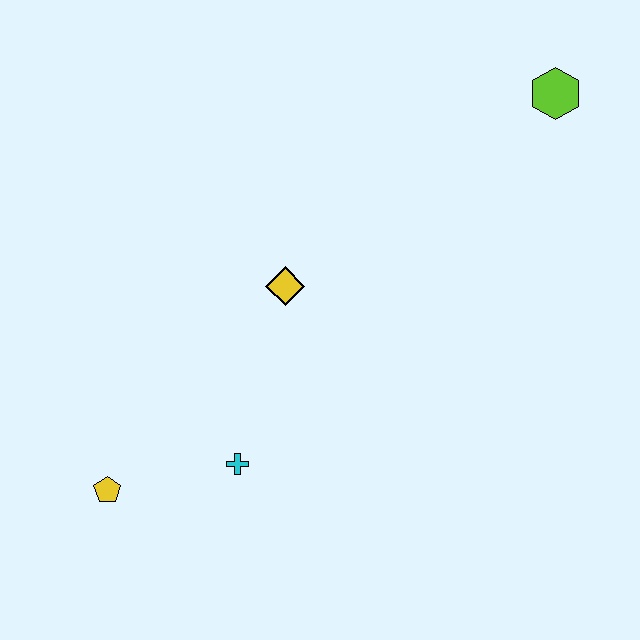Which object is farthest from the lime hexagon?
The yellow pentagon is farthest from the lime hexagon.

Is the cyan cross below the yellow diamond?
Yes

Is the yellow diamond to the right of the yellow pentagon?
Yes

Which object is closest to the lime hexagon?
The yellow diamond is closest to the lime hexagon.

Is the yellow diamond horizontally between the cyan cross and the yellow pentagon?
No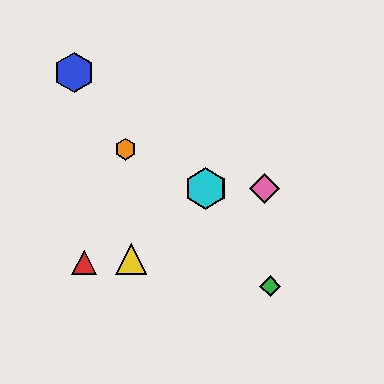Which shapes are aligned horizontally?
The purple hexagon, the cyan hexagon, the pink diamond are aligned horizontally.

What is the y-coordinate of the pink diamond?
The pink diamond is at y≈188.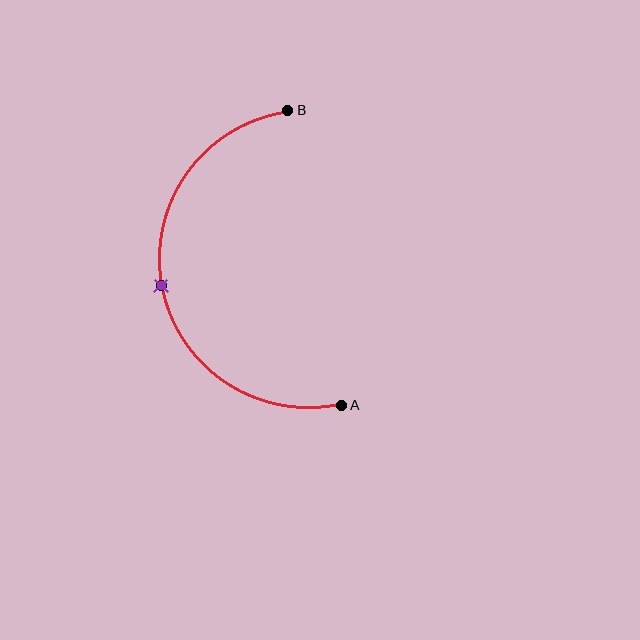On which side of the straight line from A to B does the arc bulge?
The arc bulges to the left of the straight line connecting A and B.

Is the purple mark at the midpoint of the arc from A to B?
Yes. The purple mark lies on the arc at equal arc-length from both A and B — it is the arc midpoint.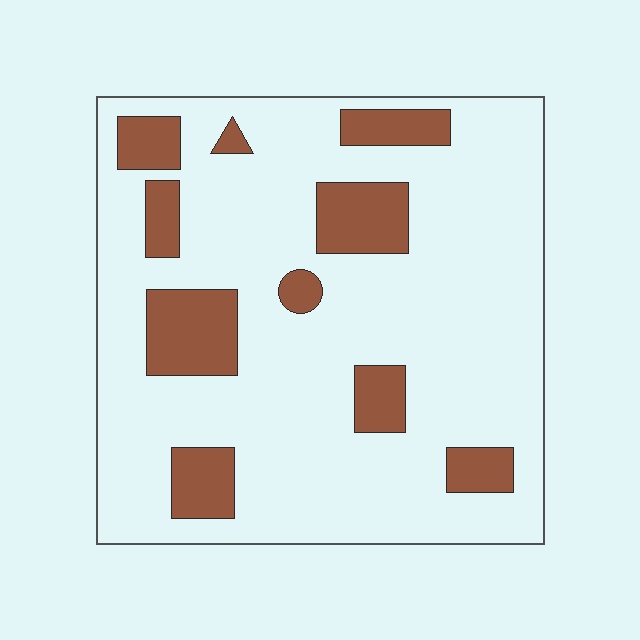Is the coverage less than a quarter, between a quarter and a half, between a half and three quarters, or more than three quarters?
Less than a quarter.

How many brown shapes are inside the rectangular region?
10.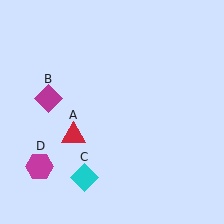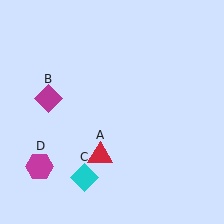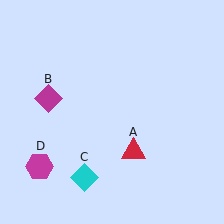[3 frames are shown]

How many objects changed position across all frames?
1 object changed position: red triangle (object A).